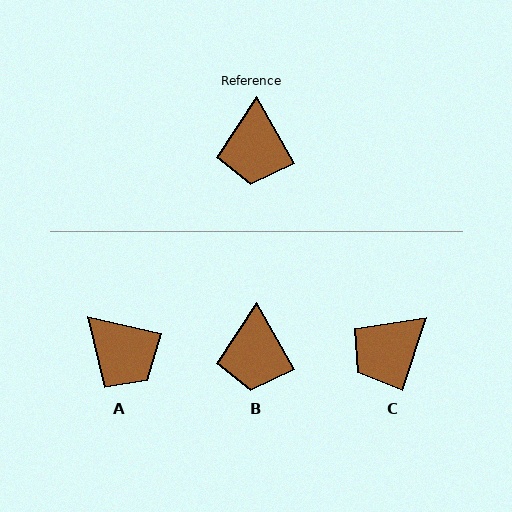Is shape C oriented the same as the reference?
No, it is off by about 47 degrees.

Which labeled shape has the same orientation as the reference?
B.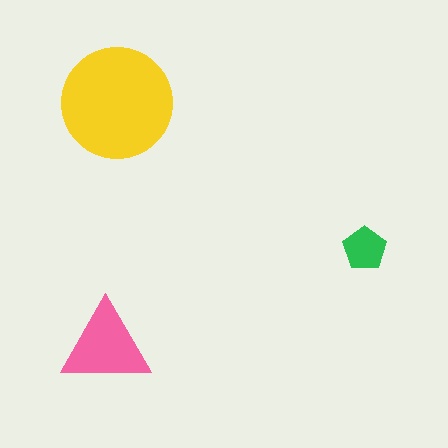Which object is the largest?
The yellow circle.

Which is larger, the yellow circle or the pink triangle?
The yellow circle.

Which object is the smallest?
The green pentagon.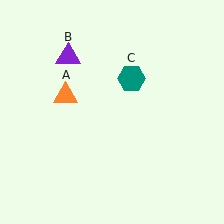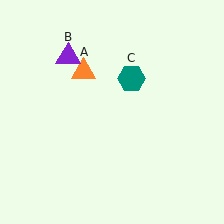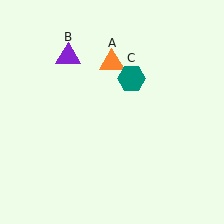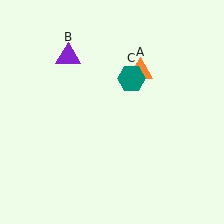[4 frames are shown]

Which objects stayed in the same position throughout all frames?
Purple triangle (object B) and teal hexagon (object C) remained stationary.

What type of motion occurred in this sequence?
The orange triangle (object A) rotated clockwise around the center of the scene.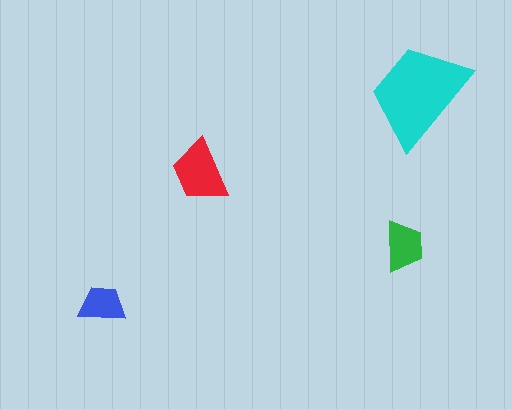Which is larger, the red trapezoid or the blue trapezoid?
The red one.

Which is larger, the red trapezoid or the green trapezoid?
The red one.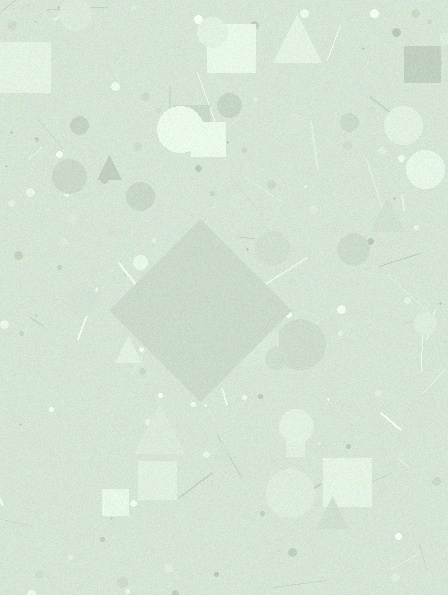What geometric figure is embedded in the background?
A diamond is embedded in the background.